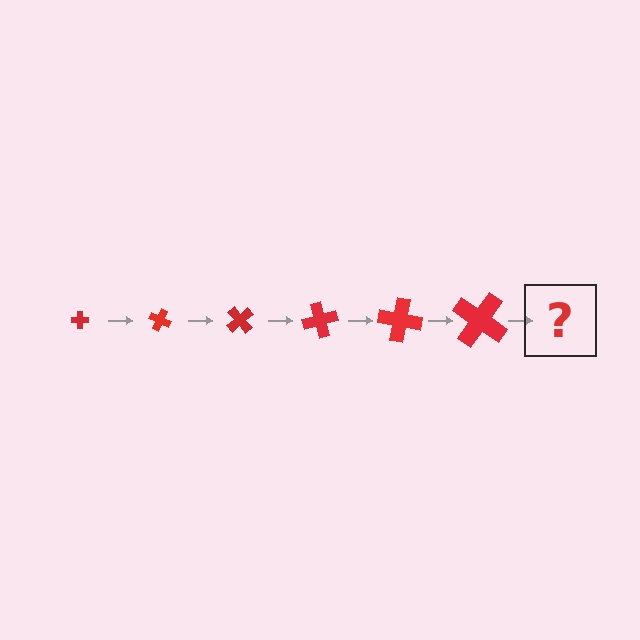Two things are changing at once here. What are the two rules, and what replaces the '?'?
The two rules are that the cross grows larger each step and it rotates 25 degrees each step. The '?' should be a cross, larger than the previous one and rotated 150 degrees from the start.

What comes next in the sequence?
The next element should be a cross, larger than the previous one and rotated 150 degrees from the start.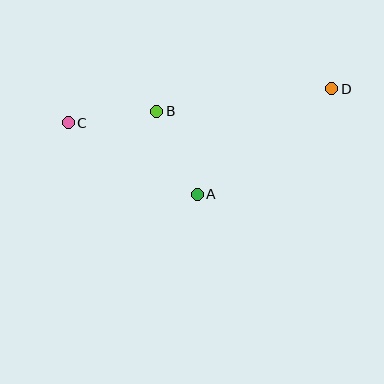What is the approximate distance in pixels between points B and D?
The distance between B and D is approximately 176 pixels.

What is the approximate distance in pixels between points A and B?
The distance between A and B is approximately 92 pixels.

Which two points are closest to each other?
Points B and C are closest to each other.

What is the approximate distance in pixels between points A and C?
The distance between A and C is approximately 148 pixels.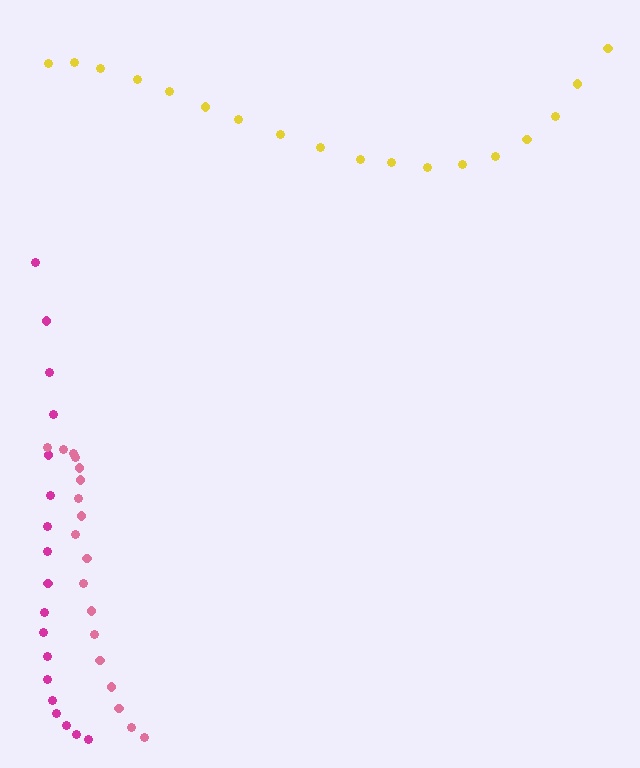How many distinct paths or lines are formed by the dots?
There are 3 distinct paths.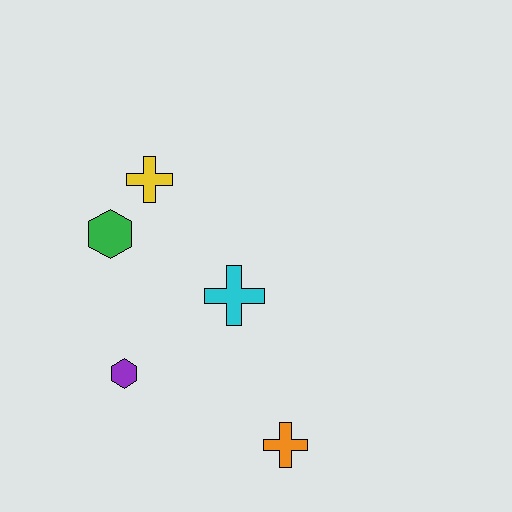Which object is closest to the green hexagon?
The yellow cross is closest to the green hexagon.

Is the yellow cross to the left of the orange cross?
Yes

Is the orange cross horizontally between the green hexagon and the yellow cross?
No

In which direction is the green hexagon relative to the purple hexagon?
The green hexagon is above the purple hexagon.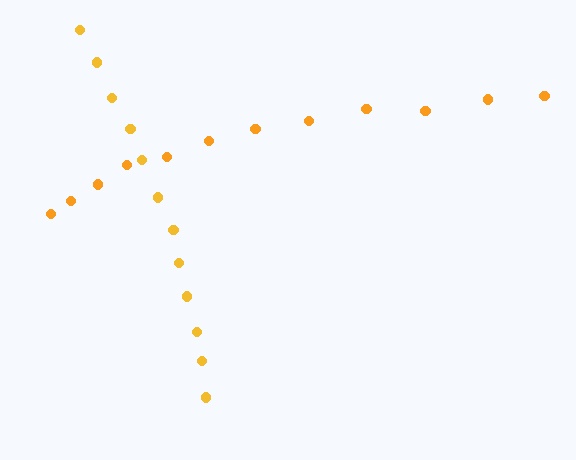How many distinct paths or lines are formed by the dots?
There are 2 distinct paths.